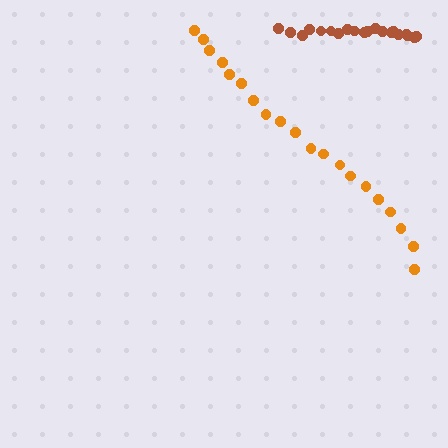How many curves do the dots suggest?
There are 2 distinct paths.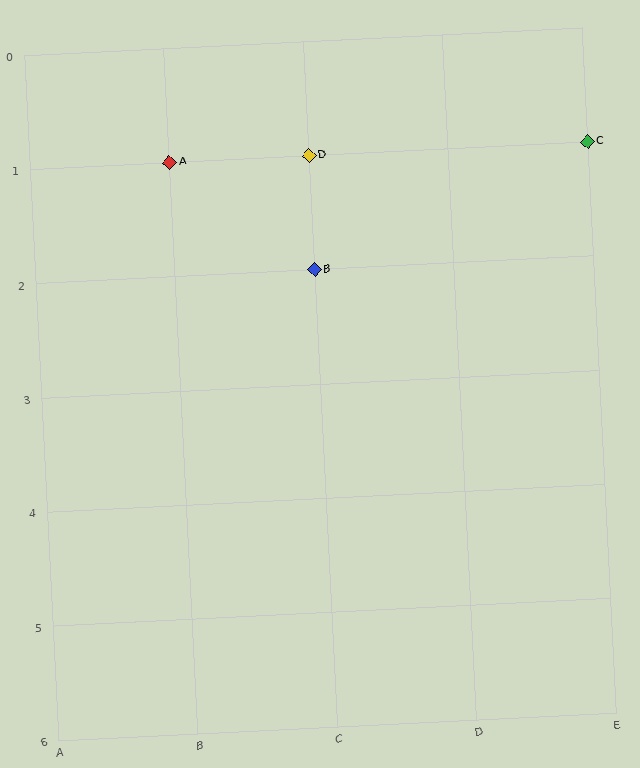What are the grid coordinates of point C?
Point C is at grid coordinates (E, 1).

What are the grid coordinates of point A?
Point A is at grid coordinates (B, 1).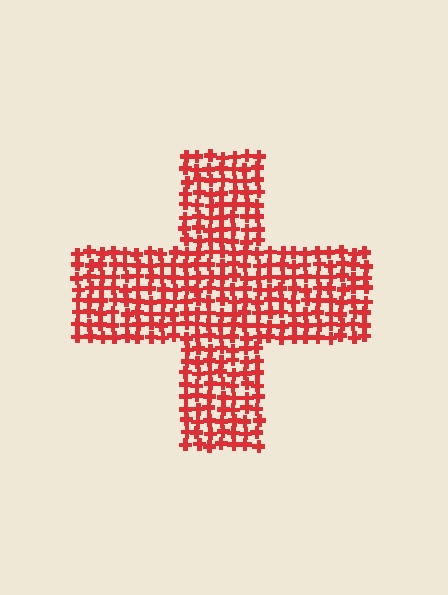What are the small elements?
The small elements are crosses.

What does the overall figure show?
The overall figure shows a cross.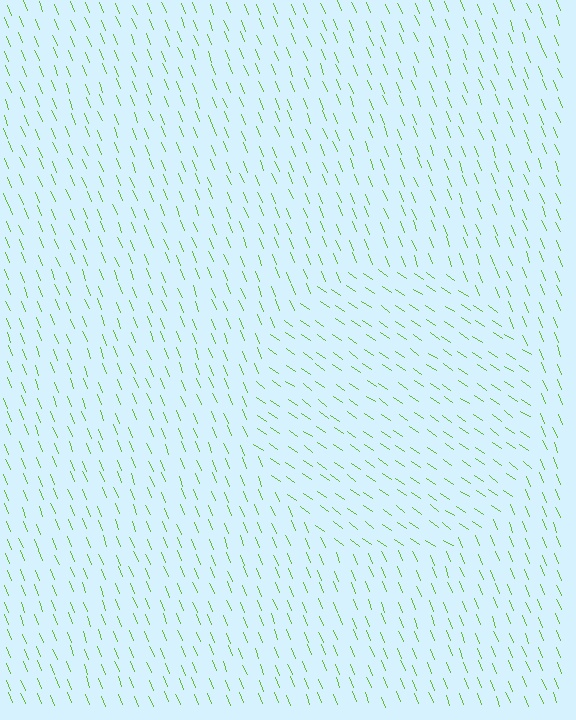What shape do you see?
I see a circle.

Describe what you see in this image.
The image is filled with small lime line segments. A circle region in the image has lines oriented differently from the surrounding lines, creating a visible texture boundary.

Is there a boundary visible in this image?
Yes, there is a texture boundary formed by a change in line orientation.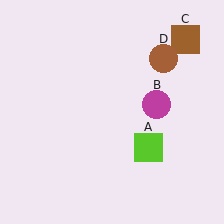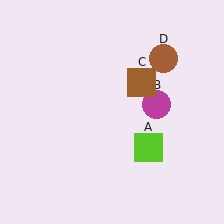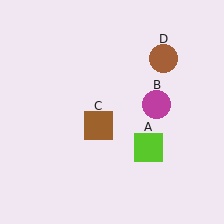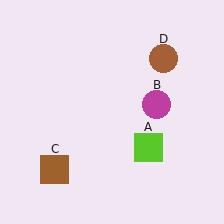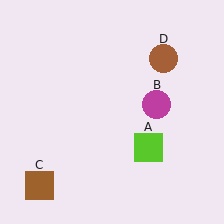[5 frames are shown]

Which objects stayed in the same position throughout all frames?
Lime square (object A) and magenta circle (object B) and brown circle (object D) remained stationary.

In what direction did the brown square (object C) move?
The brown square (object C) moved down and to the left.